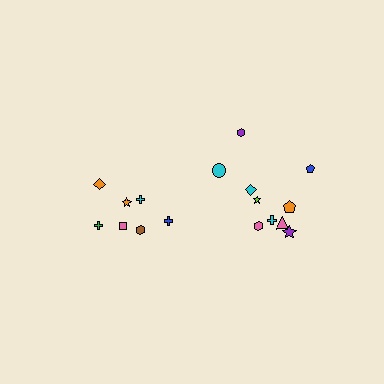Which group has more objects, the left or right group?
The right group.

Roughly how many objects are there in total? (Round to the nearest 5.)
Roughly 15 objects in total.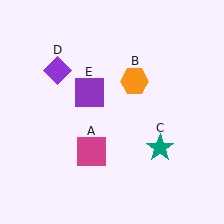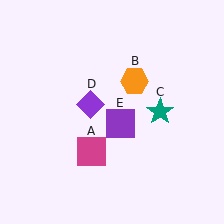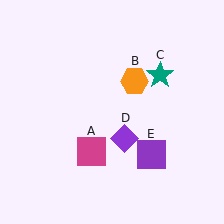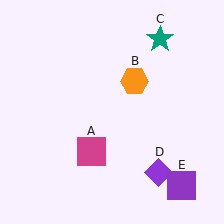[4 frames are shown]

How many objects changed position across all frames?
3 objects changed position: teal star (object C), purple diamond (object D), purple square (object E).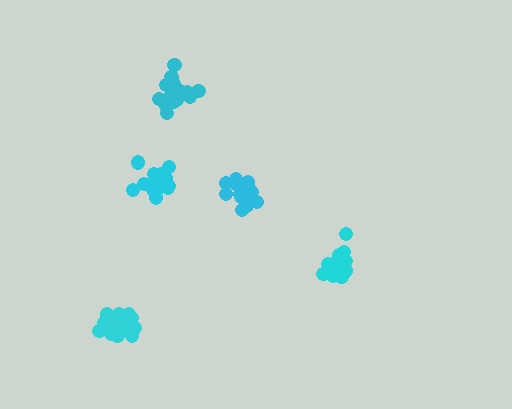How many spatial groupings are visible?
There are 5 spatial groupings.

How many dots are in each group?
Group 1: 17 dots, Group 2: 19 dots, Group 3: 20 dots, Group 4: 15 dots, Group 5: 14 dots (85 total).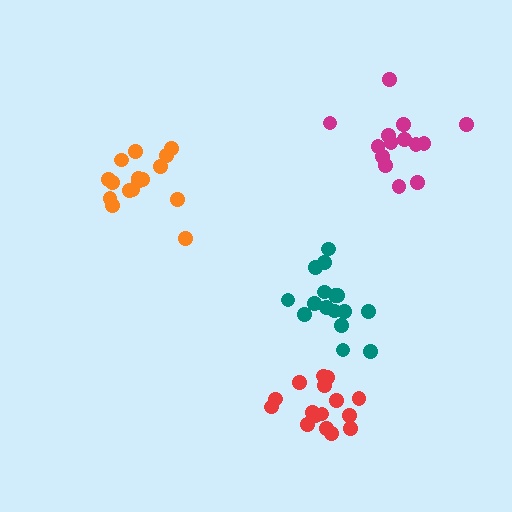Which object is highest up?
The magenta cluster is topmost.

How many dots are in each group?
Group 1: 14 dots, Group 2: 16 dots, Group 3: 16 dots, Group 4: 16 dots (62 total).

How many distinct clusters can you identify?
There are 4 distinct clusters.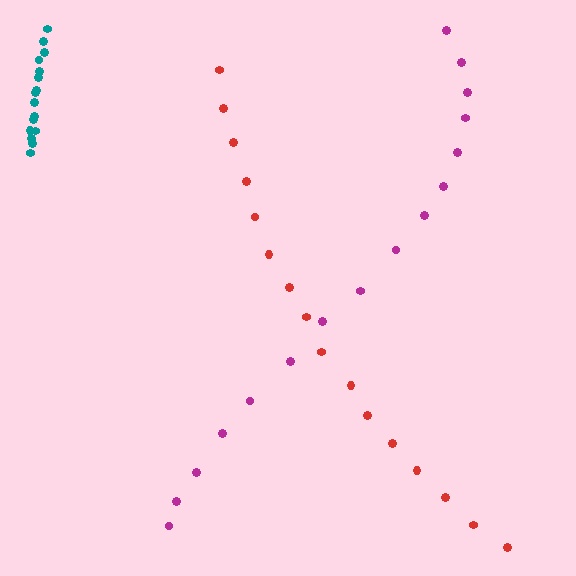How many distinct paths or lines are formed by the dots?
There are 3 distinct paths.